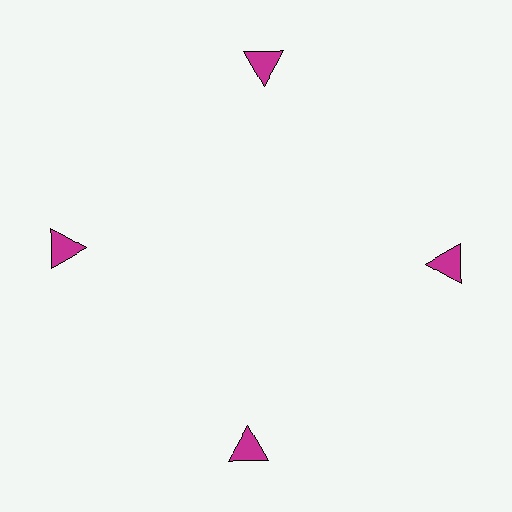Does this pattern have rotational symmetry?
Yes, this pattern has 4-fold rotational symmetry. It looks the same after rotating 90 degrees around the center.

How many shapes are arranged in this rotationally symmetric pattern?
There are 4 shapes, arranged in 4 groups of 1.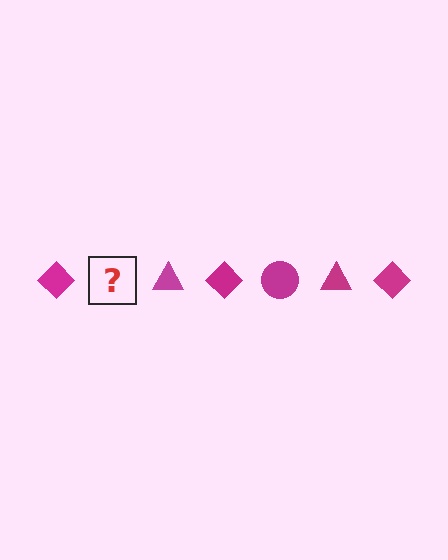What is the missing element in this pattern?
The missing element is a magenta circle.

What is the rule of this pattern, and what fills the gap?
The rule is that the pattern cycles through diamond, circle, triangle shapes in magenta. The gap should be filled with a magenta circle.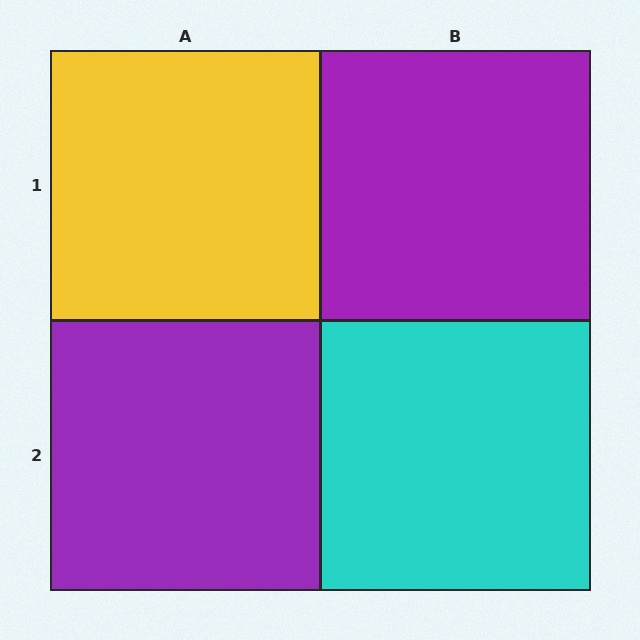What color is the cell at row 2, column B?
Cyan.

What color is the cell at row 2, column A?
Purple.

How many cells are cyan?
1 cell is cyan.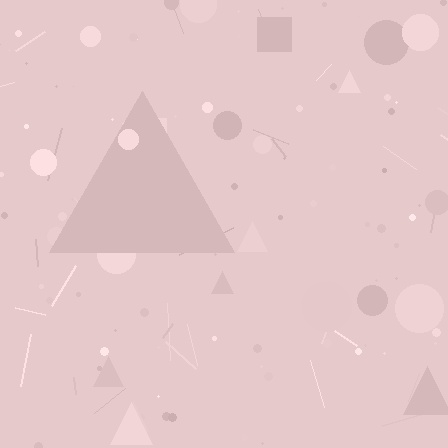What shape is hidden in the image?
A triangle is hidden in the image.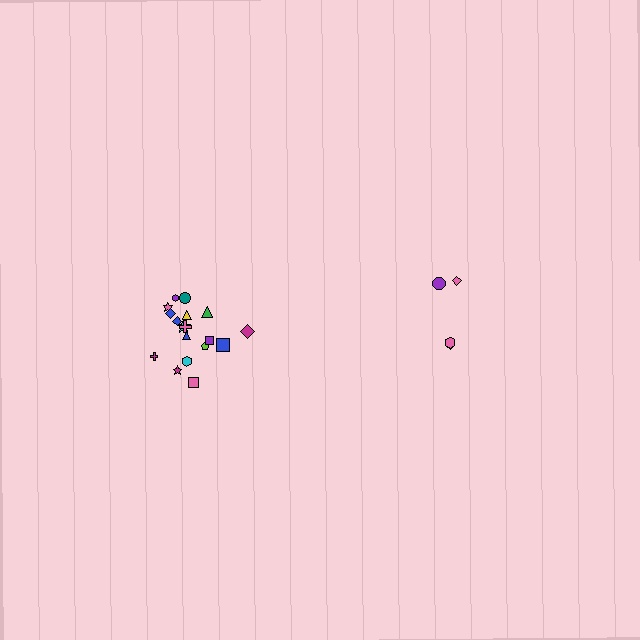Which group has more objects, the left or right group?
The left group.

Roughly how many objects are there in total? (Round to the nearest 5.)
Roughly 20 objects in total.